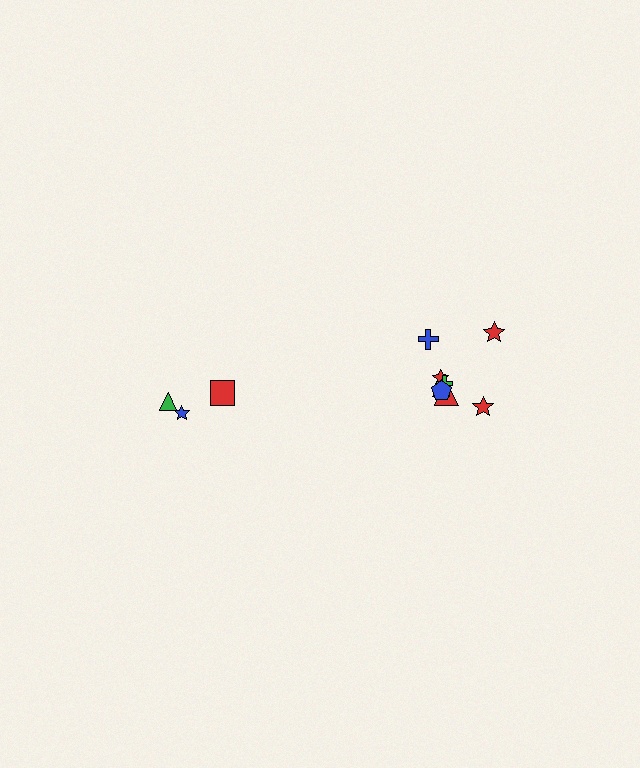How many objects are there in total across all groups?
There are 11 objects.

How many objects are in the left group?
There are 3 objects.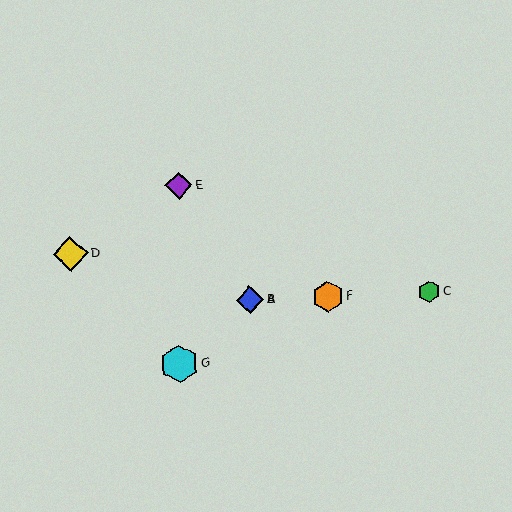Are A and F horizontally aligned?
Yes, both are at y≈300.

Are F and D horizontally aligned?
No, F is at y≈296 and D is at y≈254.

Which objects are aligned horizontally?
Objects A, B, C, F are aligned horizontally.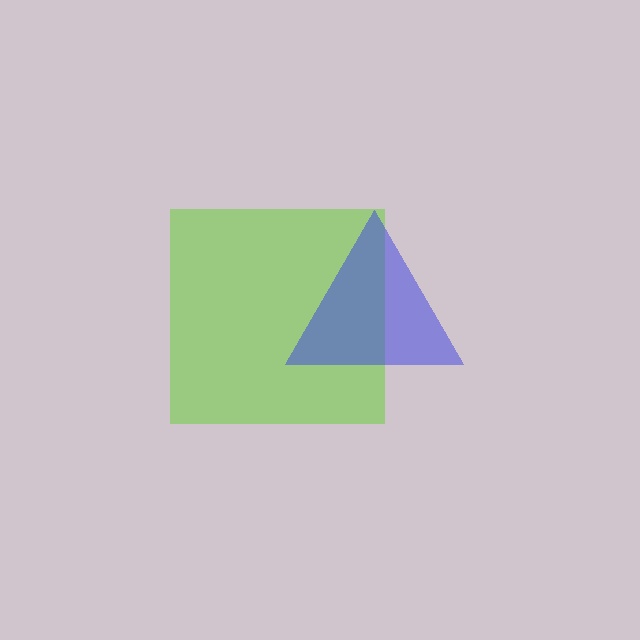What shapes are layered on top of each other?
The layered shapes are: a lime square, a blue triangle.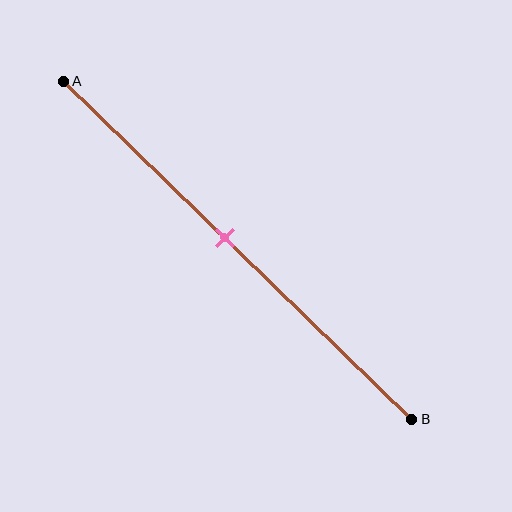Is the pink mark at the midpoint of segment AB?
No, the mark is at about 45% from A, not at the 50% midpoint.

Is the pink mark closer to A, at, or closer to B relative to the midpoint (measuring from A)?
The pink mark is closer to point A than the midpoint of segment AB.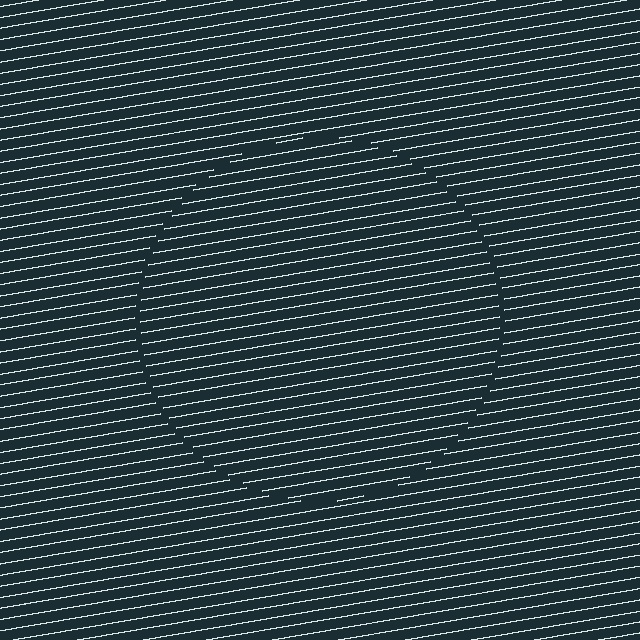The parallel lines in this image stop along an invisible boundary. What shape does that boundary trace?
An illusory circle. The interior of the shape contains the same grating, shifted by half a period — the contour is defined by the phase discontinuity where line-ends from the inner and outer gratings abut.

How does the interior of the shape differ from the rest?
The interior of the shape contains the same grating, shifted by half a period — the contour is defined by the phase discontinuity where line-ends from the inner and outer gratings abut.